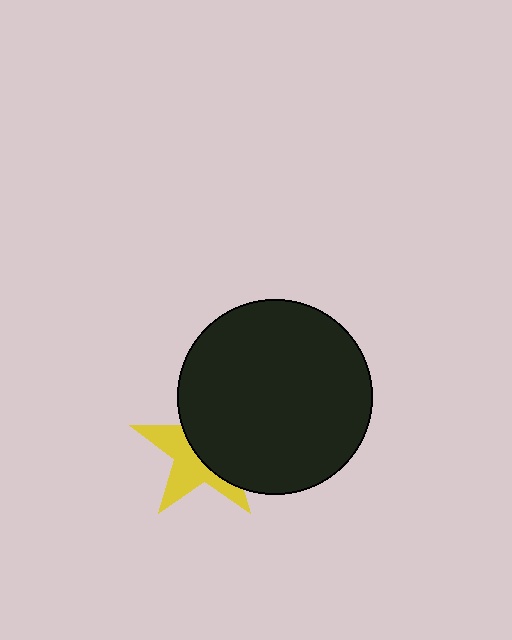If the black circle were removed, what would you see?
You would see the complete yellow star.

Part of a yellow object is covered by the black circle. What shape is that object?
It is a star.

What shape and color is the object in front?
The object in front is a black circle.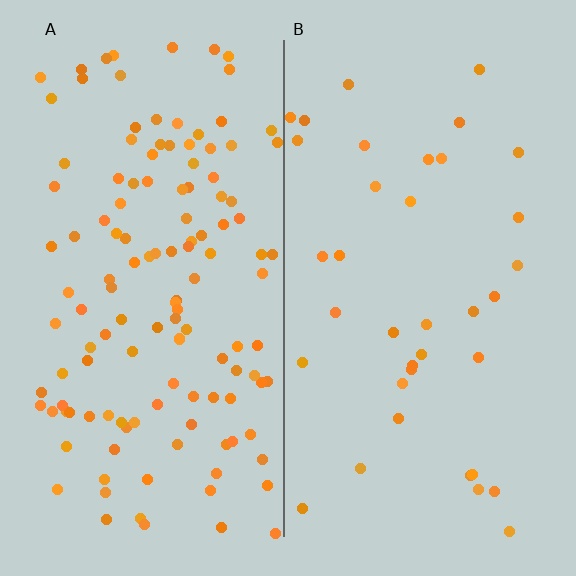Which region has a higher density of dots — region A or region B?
A (the left).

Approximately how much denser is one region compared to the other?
Approximately 3.5× — region A over region B.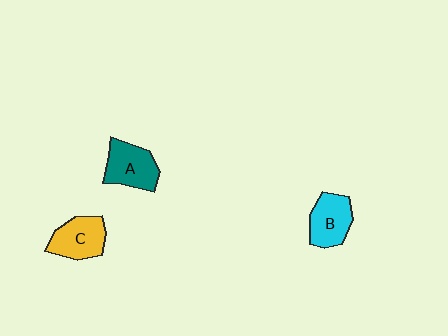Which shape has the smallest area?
Shape B (cyan).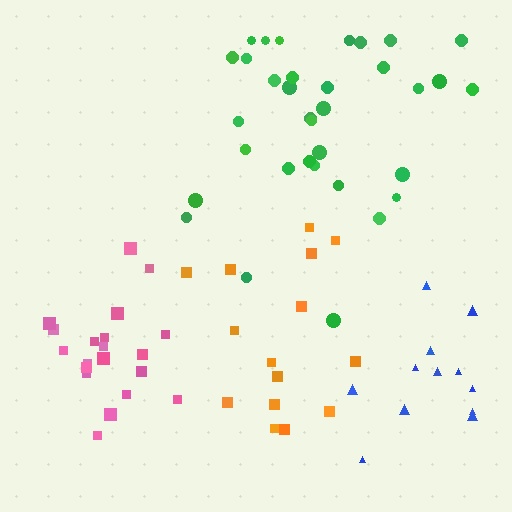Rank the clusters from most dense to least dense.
pink, green, orange, blue.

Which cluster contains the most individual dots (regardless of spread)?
Green (34).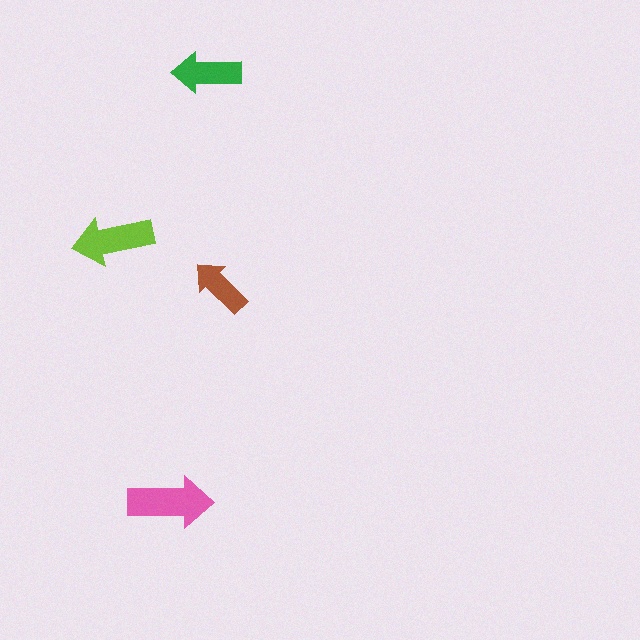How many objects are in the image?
There are 4 objects in the image.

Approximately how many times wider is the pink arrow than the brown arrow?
About 1.5 times wider.